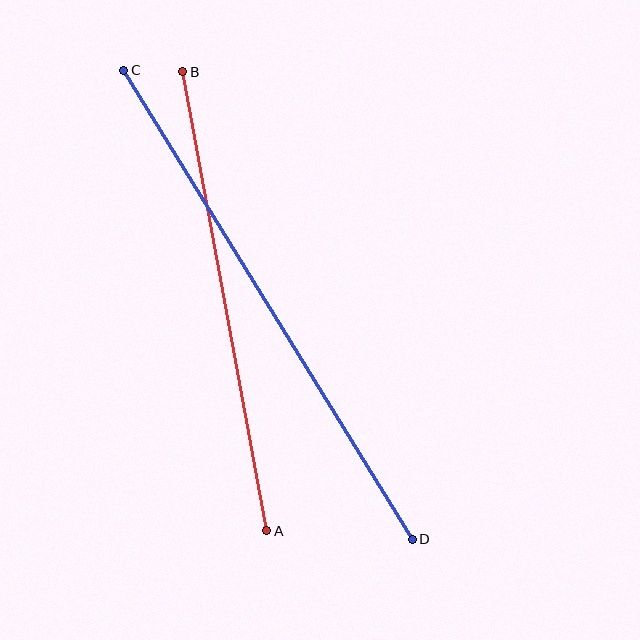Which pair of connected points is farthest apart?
Points C and D are farthest apart.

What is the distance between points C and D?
The distance is approximately 551 pixels.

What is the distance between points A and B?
The distance is approximately 467 pixels.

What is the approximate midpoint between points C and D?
The midpoint is at approximately (268, 305) pixels.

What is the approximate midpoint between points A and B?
The midpoint is at approximately (225, 301) pixels.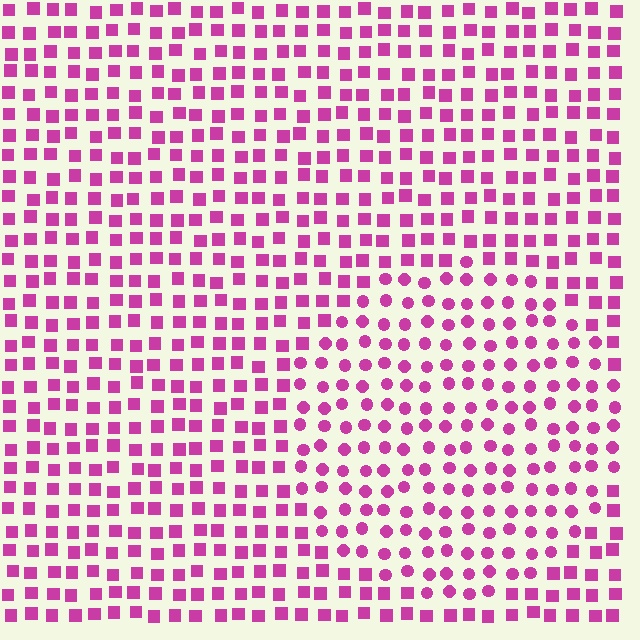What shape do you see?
I see a circle.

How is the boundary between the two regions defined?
The boundary is defined by a change in element shape: circles inside vs. squares outside. All elements share the same color and spacing.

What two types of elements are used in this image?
The image uses circles inside the circle region and squares outside it.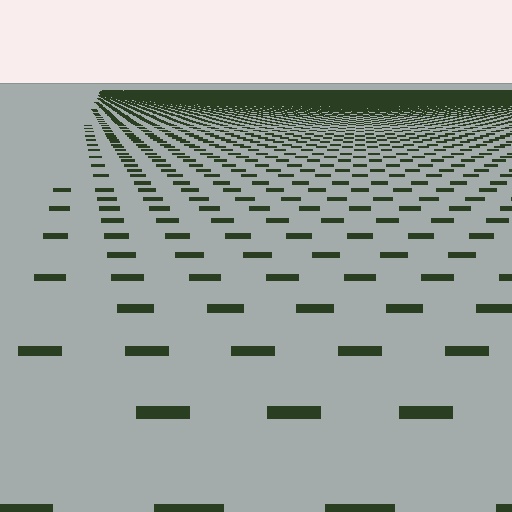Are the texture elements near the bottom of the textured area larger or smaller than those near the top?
Larger. Near the bottom, elements are closer to the viewer and appear at a bigger on-screen size.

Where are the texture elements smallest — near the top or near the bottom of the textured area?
Near the top.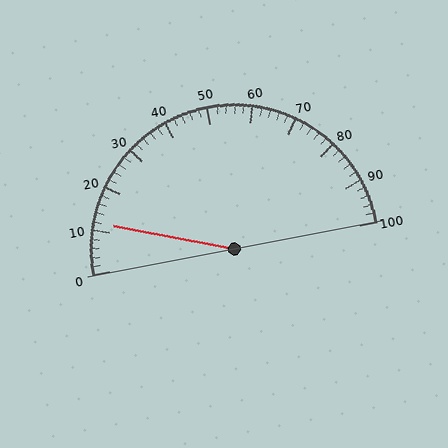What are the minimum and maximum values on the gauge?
The gauge ranges from 0 to 100.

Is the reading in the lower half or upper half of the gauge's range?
The reading is in the lower half of the range (0 to 100).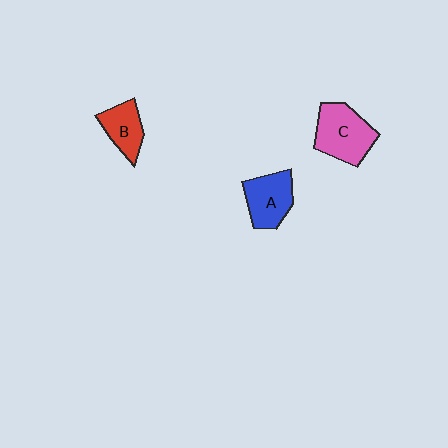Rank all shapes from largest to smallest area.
From largest to smallest: C (pink), A (blue), B (red).